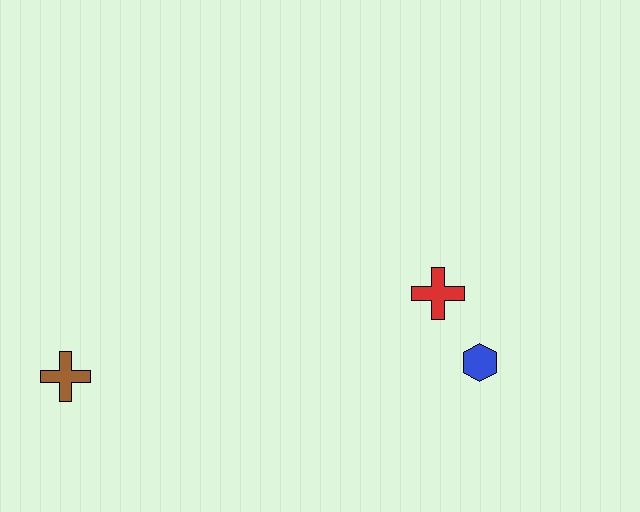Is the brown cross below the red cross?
Yes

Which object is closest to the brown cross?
The red cross is closest to the brown cross.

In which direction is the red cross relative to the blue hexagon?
The red cross is above the blue hexagon.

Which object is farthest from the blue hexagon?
The brown cross is farthest from the blue hexagon.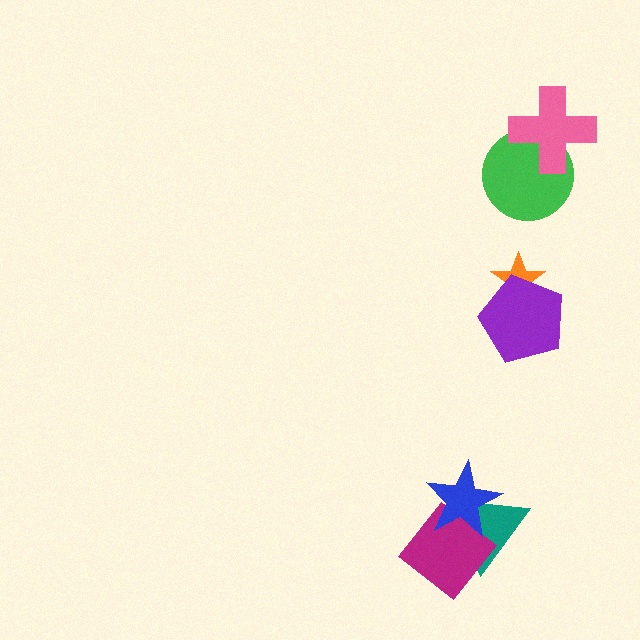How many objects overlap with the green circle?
1 object overlaps with the green circle.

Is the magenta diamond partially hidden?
Yes, it is partially covered by another shape.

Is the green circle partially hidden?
Yes, it is partially covered by another shape.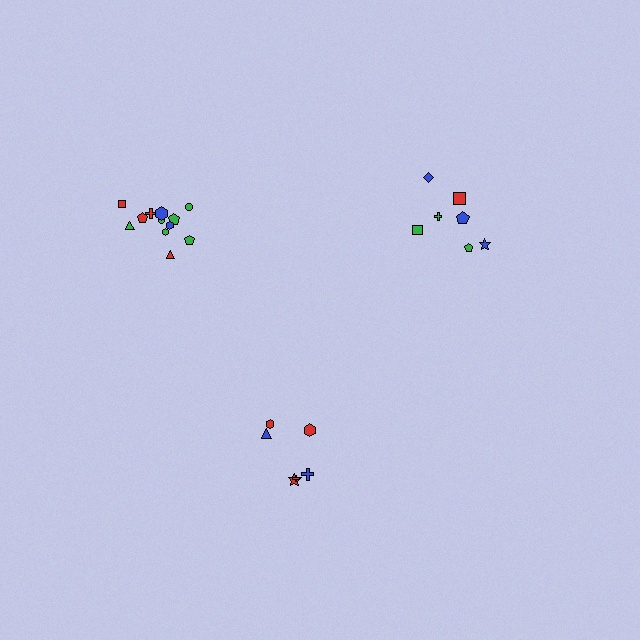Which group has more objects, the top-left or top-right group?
The top-left group.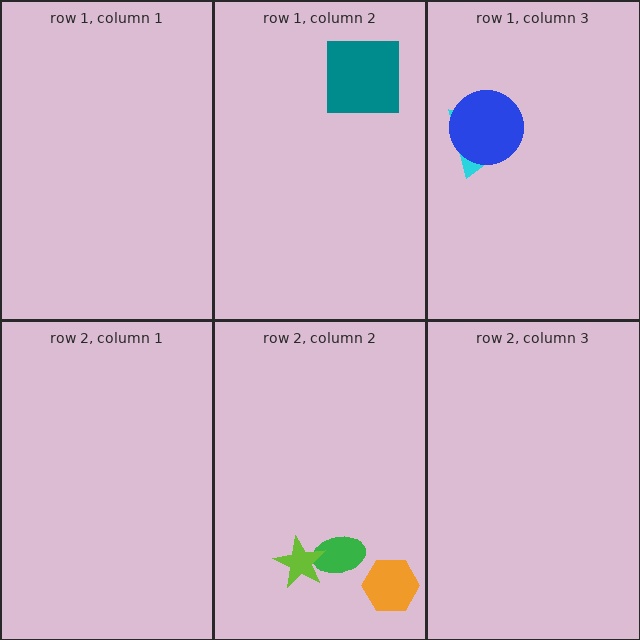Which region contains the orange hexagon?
The row 2, column 2 region.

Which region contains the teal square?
The row 1, column 2 region.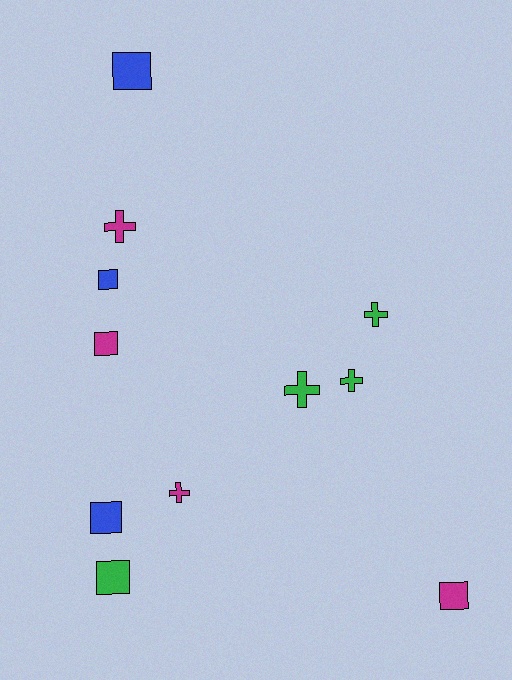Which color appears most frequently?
Magenta, with 4 objects.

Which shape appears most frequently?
Square, with 6 objects.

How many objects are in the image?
There are 11 objects.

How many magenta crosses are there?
There are 2 magenta crosses.